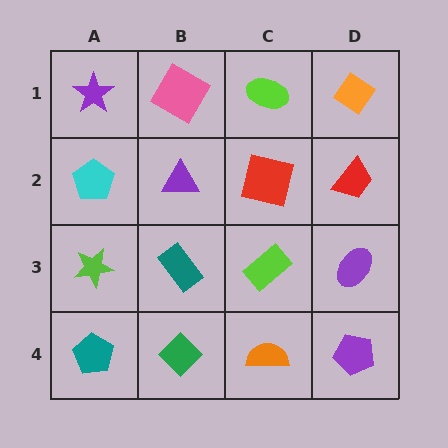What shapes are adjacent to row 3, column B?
A purple triangle (row 2, column B), a green diamond (row 4, column B), a lime star (row 3, column A), a lime rectangle (row 3, column C).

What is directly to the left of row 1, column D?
A lime ellipse.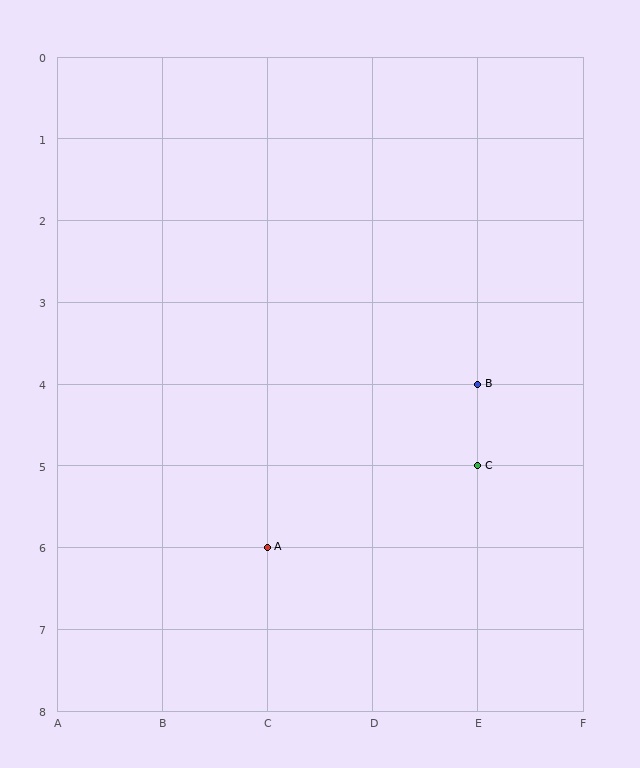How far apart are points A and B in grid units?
Points A and B are 2 columns and 2 rows apart (about 2.8 grid units diagonally).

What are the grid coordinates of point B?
Point B is at grid coordinates (E, 4).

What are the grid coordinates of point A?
Point A is at grid coordinates (C, 6).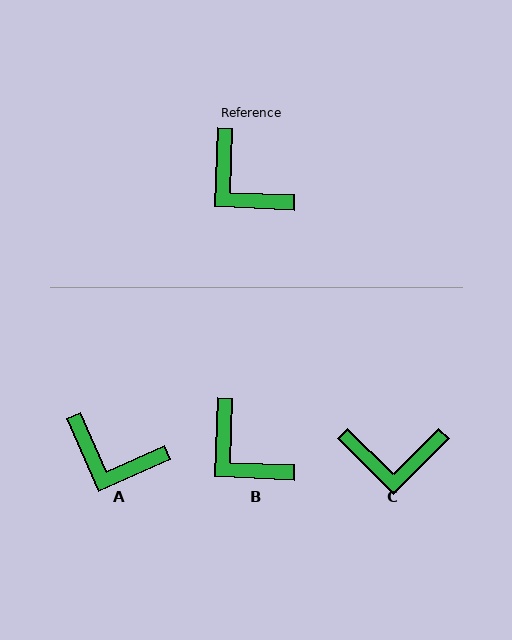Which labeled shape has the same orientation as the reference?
B.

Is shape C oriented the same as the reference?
No, it is off by about 47 degrees.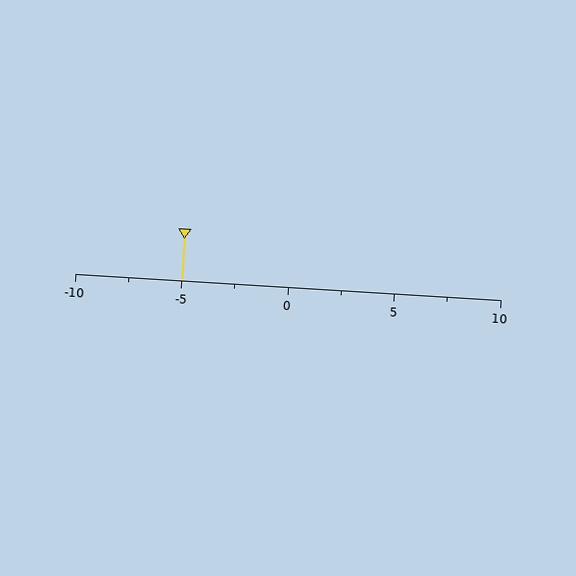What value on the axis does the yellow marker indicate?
The marker indicates approximately -5.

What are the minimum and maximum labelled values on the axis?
The axis runs from -10 to 10.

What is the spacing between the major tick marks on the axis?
The major ticks are spaced 5 apart.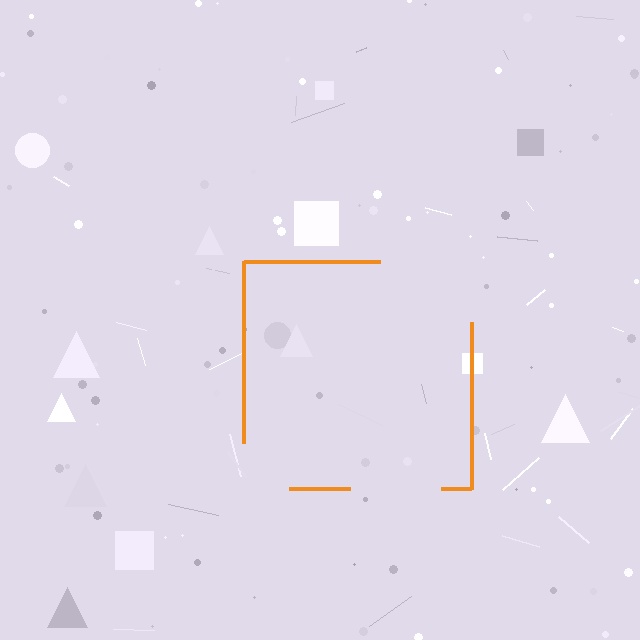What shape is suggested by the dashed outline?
The dashed outline suggests a square.